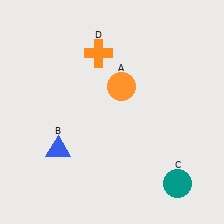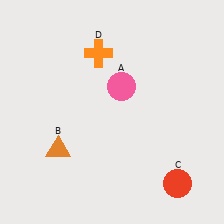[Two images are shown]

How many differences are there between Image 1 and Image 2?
There are 3 differences between the two images.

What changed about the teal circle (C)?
In Image 1, C is teal. In Image 2, it changed to red.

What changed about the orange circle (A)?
In Image 1, A is orange. In Image 2, it changed to pink.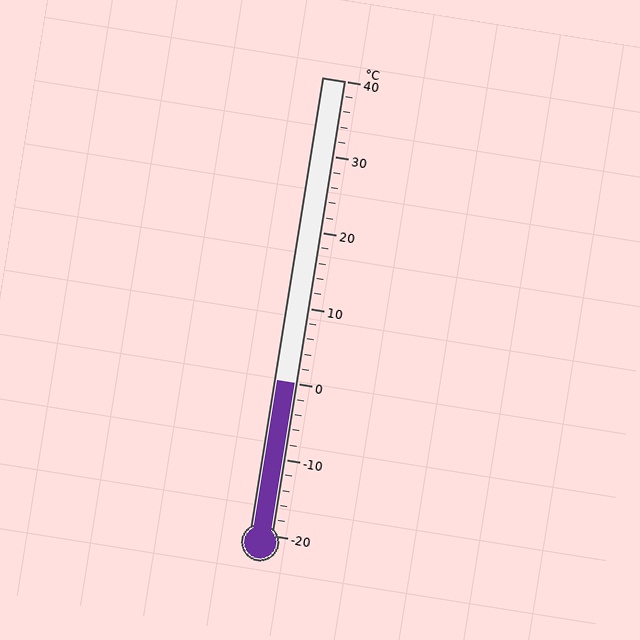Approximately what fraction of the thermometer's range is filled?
The thermometer is filled to approximately 35% of its range.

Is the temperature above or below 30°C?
The temperature is below 30°C.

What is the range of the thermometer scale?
The thermometer scale ranges from -20°C to 40°C.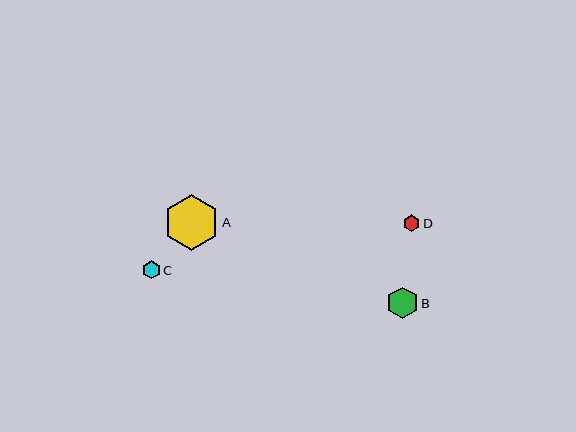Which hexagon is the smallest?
Hexagon D is the smallest with a size of approximately 16 pixels.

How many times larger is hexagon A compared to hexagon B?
Hexagon A is approximately 1.8 times the size of hexagon B.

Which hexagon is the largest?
Hexagon A is the largest with a size of approximately 55 pixels.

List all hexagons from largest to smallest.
From largest to smallest: A, B, C, D.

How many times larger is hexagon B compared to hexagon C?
Hexagon B is approximately 1.8 times the size of hexagon C.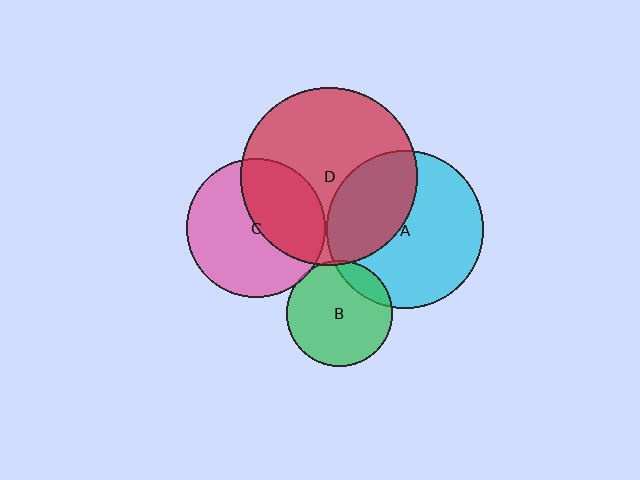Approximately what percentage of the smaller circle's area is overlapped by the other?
Approximately 5%.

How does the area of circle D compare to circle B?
Approximately 2.8 times.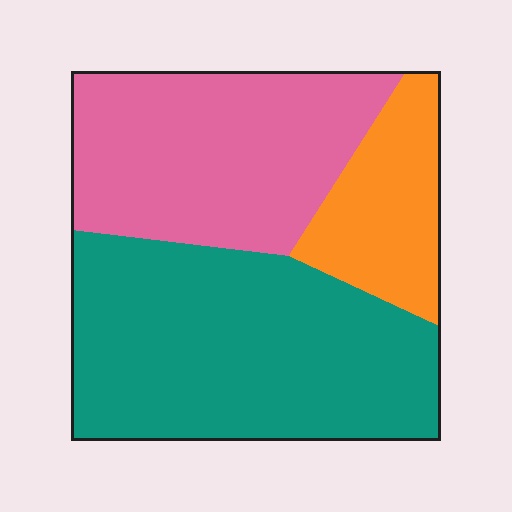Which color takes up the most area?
Teal, at roughly 50%.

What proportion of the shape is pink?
Pink takes up about one third (1/3) of the shape.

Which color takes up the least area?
Orange, at roughly 15%.